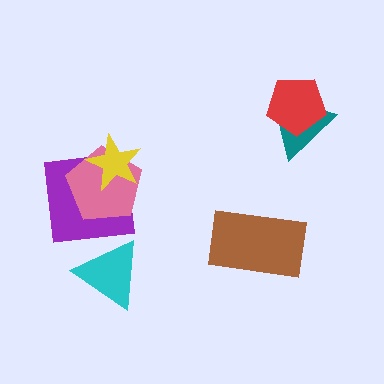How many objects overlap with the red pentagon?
1 object overlaps with the red pentagon.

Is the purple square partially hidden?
Yes, it is partially covered by another shape.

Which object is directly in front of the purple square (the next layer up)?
The pink pentagon is directly in front of the purple square.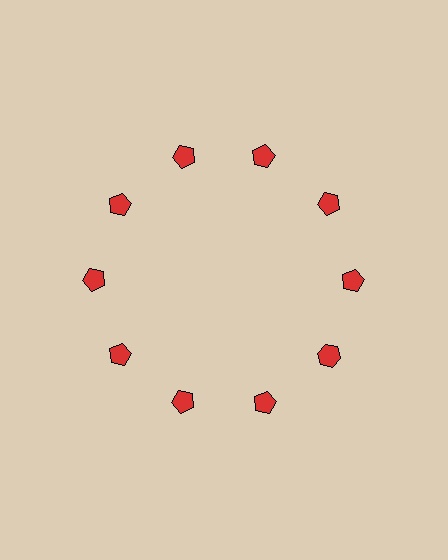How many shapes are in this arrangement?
There are 10 shapes arranged in a ring pattern.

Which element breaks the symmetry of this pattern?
The red hexagon at roughly the 4 o'clock position breaks the symmetry. All other shapes are red pentagons.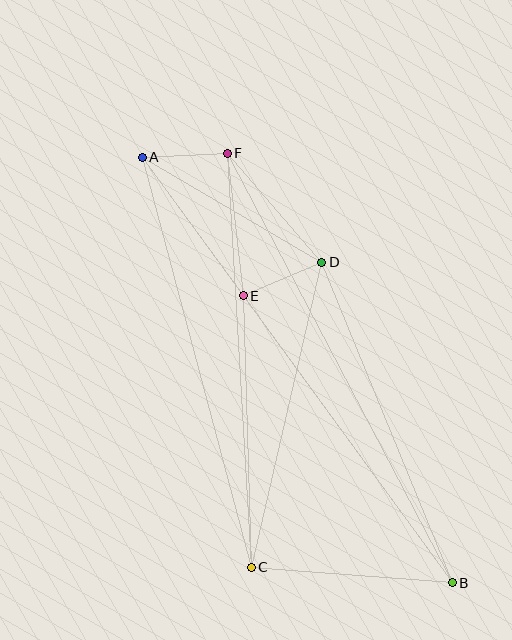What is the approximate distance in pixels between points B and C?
The distance between B and C is approximately 202 pixels.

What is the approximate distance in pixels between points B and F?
The distance between B and F is approximately 485 pixels.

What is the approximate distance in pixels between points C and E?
The distance between C and E is approximately 271 pixels.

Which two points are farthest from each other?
Points A and B are farthest from each other.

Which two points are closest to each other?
Points A and F are closest to each other.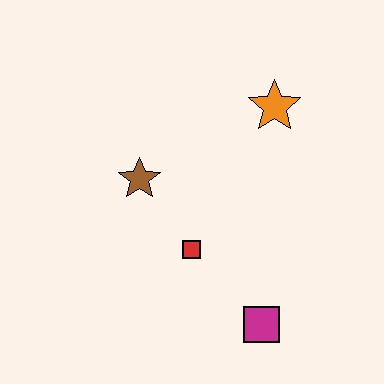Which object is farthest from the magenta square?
The orange star is farthest from the magenta square.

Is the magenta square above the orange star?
No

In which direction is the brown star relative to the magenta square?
The brown star is above the magenta square.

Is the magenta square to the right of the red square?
Yes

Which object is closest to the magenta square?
The red square is closest to the magenta square.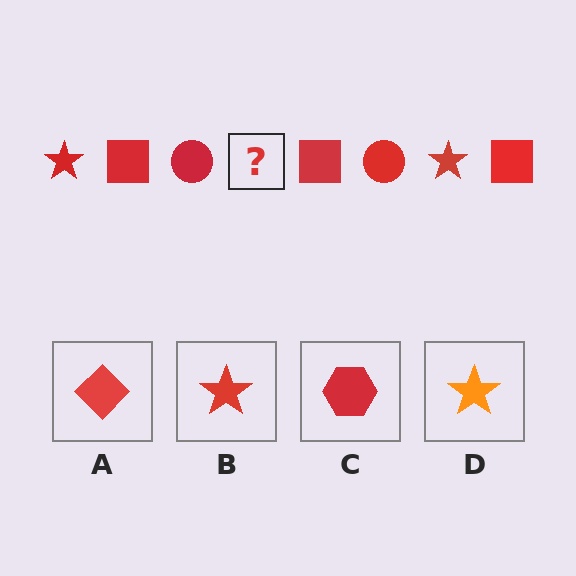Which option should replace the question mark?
Option B.